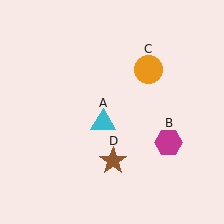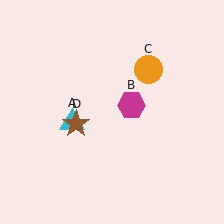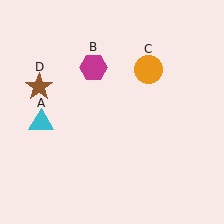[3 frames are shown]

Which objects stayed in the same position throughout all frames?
Orange circle (object C) remained stationary.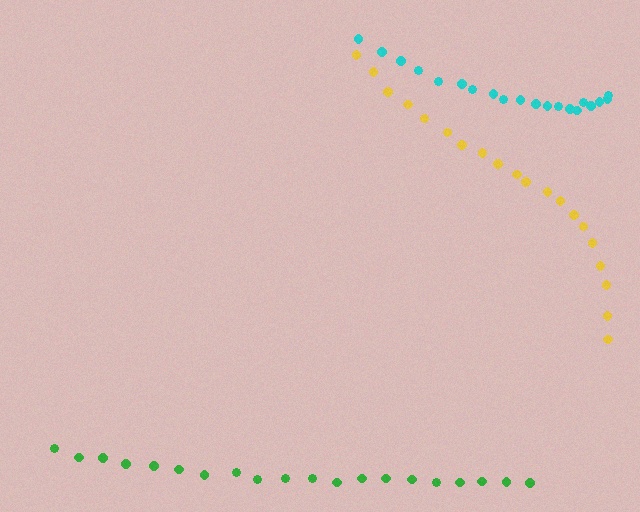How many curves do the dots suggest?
There are 3 distinct paths.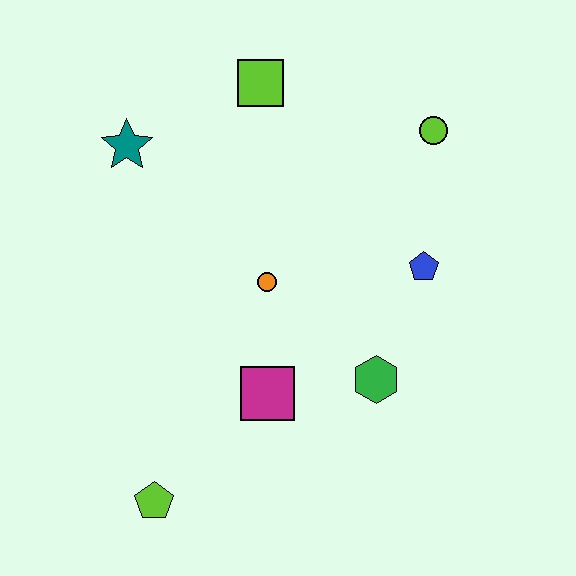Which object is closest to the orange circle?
The magenta square is closest to the orange circle.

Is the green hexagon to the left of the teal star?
No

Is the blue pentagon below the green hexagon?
No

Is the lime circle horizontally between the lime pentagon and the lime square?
No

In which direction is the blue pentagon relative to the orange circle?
The blue pentagon is to the right of the orange circle.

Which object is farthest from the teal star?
The lime pentagon is farthest from the teal star.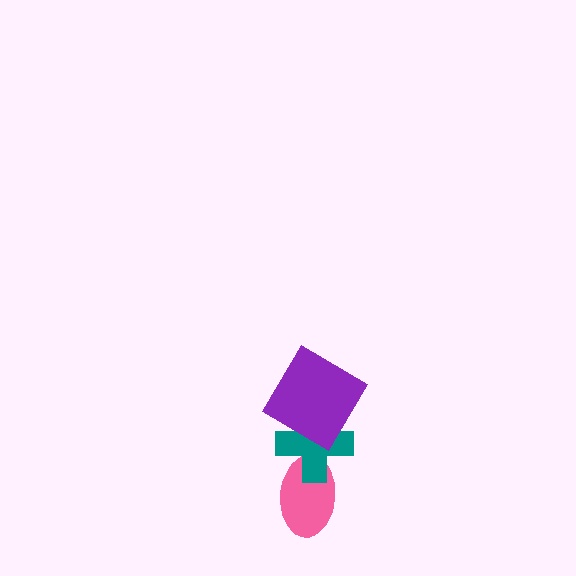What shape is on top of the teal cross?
The purple diamond is on top of the teal cross.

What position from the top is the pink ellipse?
The pink ellipse is 3rd from the top.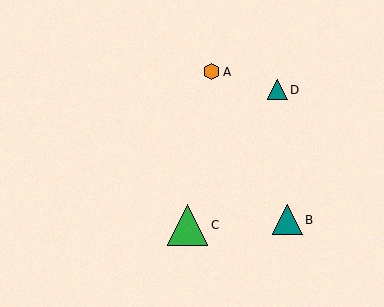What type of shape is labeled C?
Shape C is a green triangle.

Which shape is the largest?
The green triangle (labeled C) is the largest.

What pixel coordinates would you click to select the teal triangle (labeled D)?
Click at (277, 90) to select the teal triangle D.